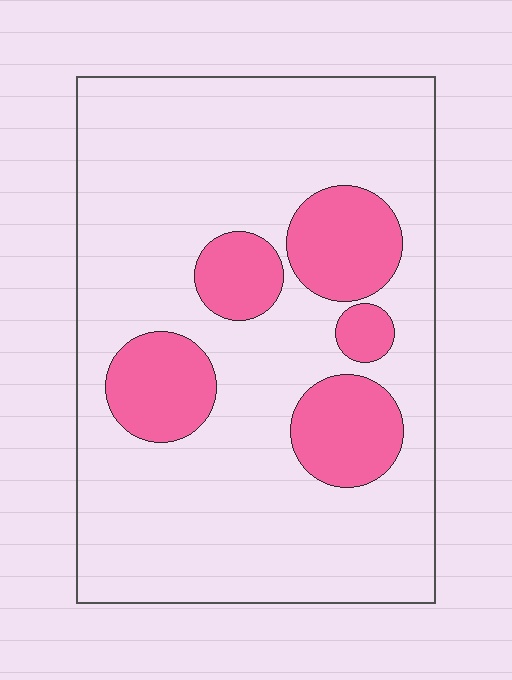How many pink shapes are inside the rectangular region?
5.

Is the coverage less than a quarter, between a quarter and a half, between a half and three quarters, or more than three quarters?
Less than a quarter.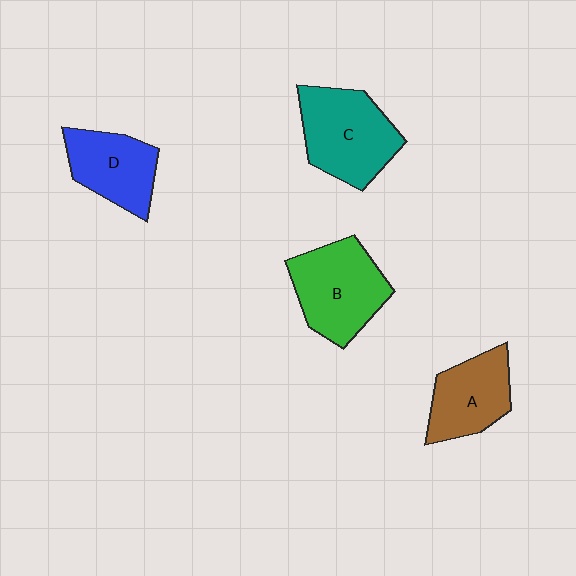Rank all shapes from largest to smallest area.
From largest to smallest: C (teal), B (green), D (blue), A (brown).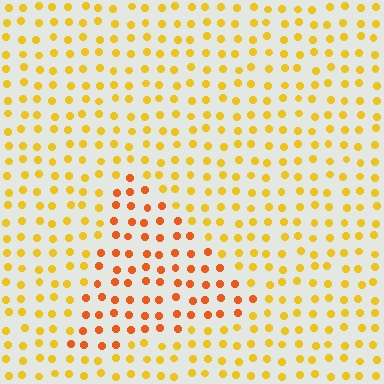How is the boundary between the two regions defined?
The boundary is defined purely by a slight shift in hue (about 31 degrees). Spacing, size, and orientation are identical on both sides.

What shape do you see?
I see a triangle.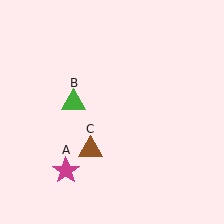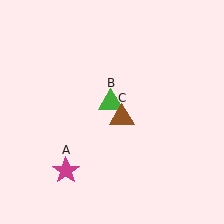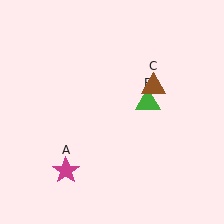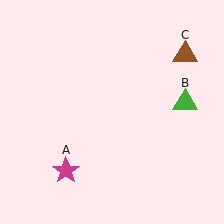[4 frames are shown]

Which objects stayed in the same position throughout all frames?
Magenta star (object A) remained stationary.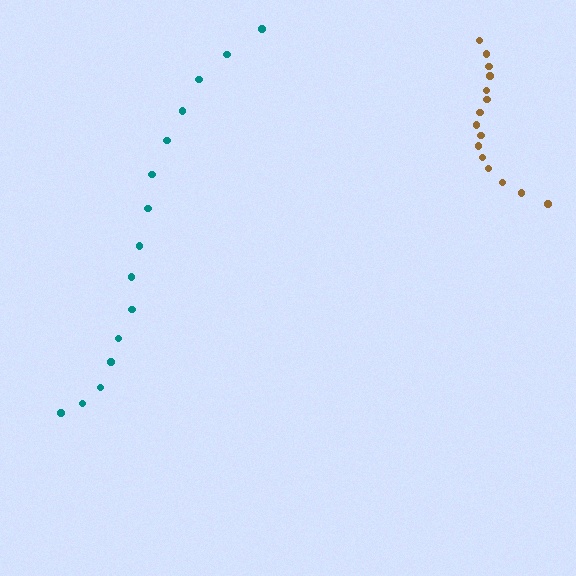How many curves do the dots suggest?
There are 2 distinct paths.